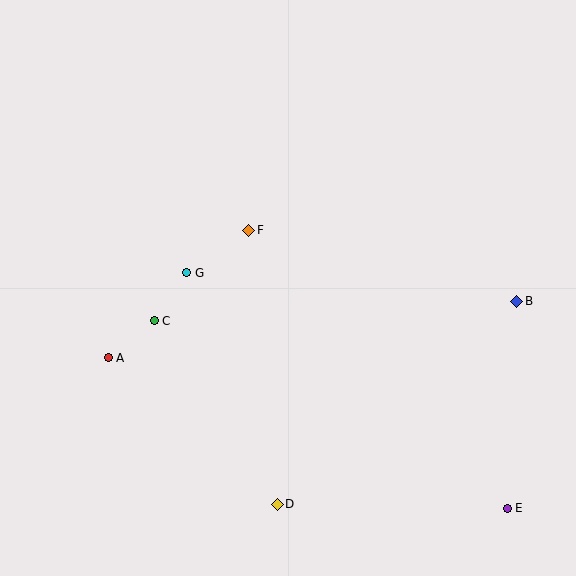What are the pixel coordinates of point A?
Point A is at (108, 358).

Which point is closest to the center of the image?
Point F at (249, 230) is closest to the center.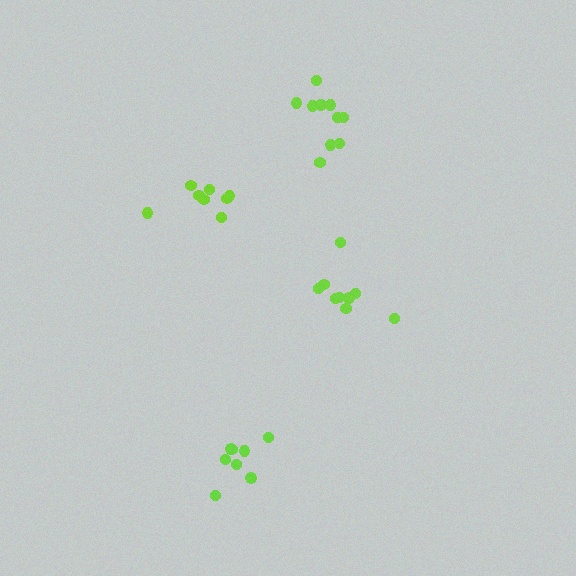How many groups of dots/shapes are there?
There are 4 groups.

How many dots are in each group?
Group 1: 8 dots, Group 2: 9 dots, Group 3: 10 dots, Group 4: 8 dots (35 total).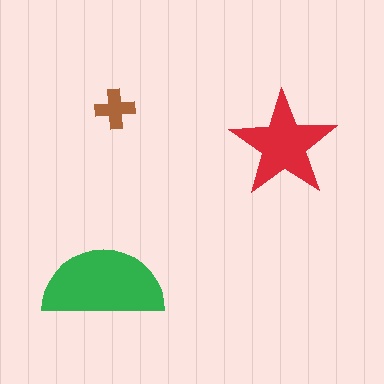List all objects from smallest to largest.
The brown cross, the red star, the green semicircle.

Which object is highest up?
The brown cross is topmost.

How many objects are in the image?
There are 3 objects in the image.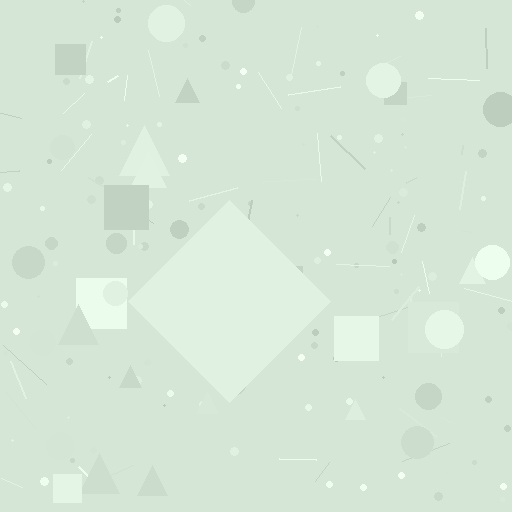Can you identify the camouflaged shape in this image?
The camouflaged shape is a diamond.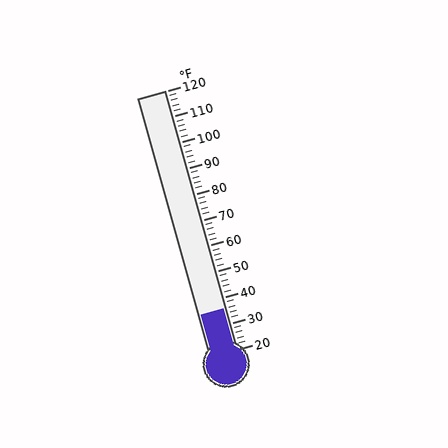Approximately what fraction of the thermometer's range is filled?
The thermometer is filled to approximately 15% of its range.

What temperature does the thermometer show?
The thermometer shows approximately 36°F.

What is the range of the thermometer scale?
The thermometer scale ranges from 20°F to 120°F.